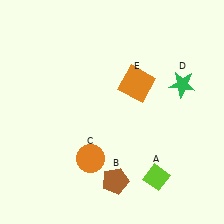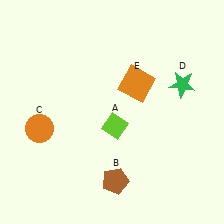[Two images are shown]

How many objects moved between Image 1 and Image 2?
2 objects moved between the two images.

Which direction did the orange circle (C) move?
The orange circle (C) moved left.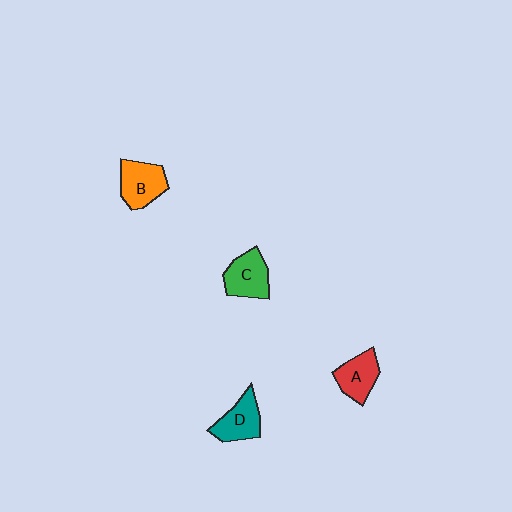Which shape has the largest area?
Shape B (orange).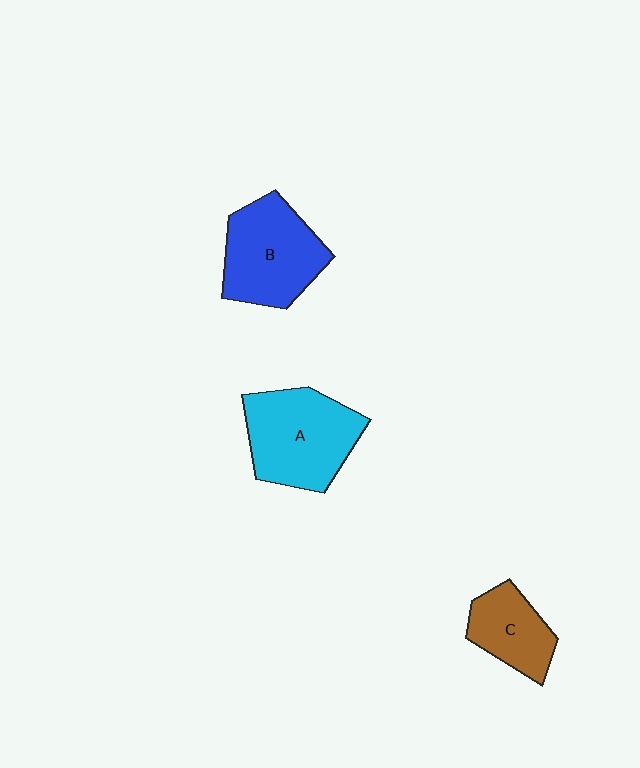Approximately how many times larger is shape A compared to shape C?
Approximately 1.7 times.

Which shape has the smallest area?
Shape C (brown).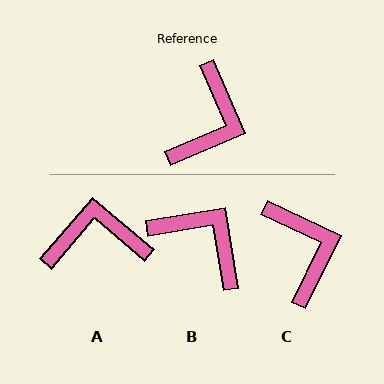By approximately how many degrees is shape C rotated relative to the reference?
Approximately 41 degrees counter-clockwise.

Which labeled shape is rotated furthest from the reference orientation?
A, about 116 degrees away.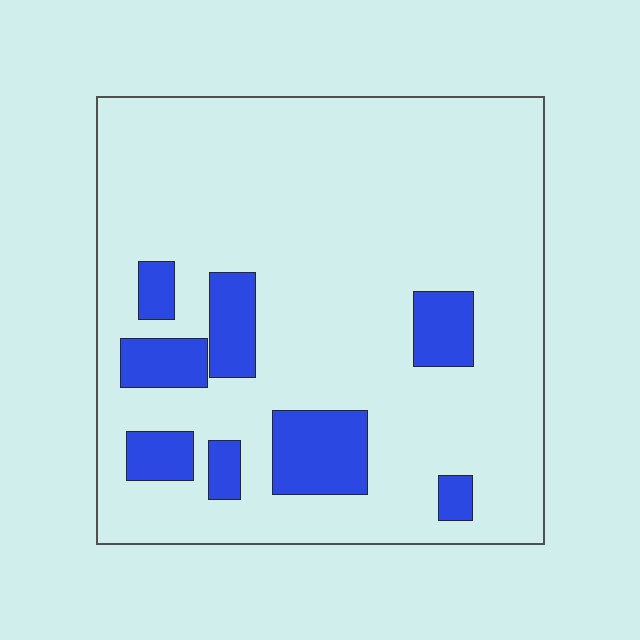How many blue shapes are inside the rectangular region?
8.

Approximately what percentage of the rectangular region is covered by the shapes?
Approximately 15%.